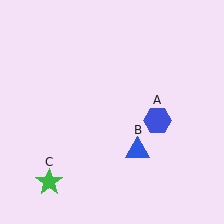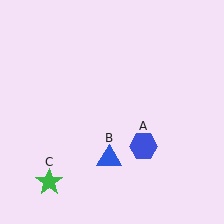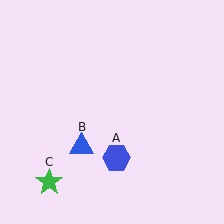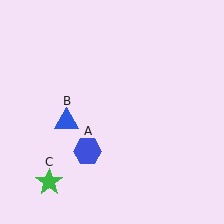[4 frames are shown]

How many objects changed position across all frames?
2 objects changed position: blue hexagon (object A), blue triangle (object B).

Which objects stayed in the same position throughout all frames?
Green star (object C) remained stationary.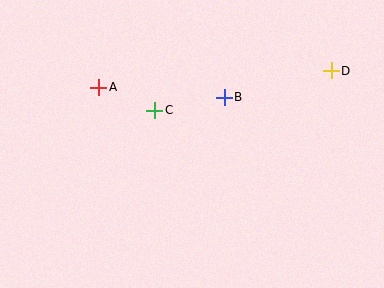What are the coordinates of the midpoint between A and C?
The midpoint between A and C is at (127, 99).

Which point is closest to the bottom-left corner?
Point A is closest to the bottom-left corner.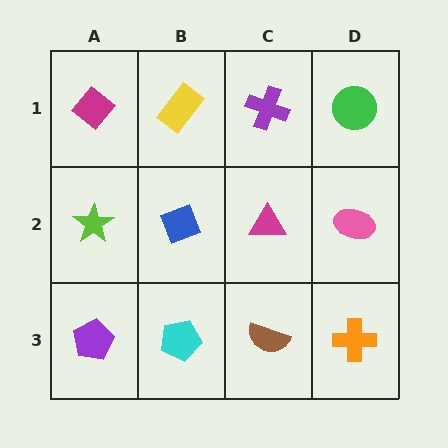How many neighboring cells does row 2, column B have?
4.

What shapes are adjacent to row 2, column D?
A green circle (row 1, column D), an orange cross (row 3, column D), a magenta triangle (row 2, column C).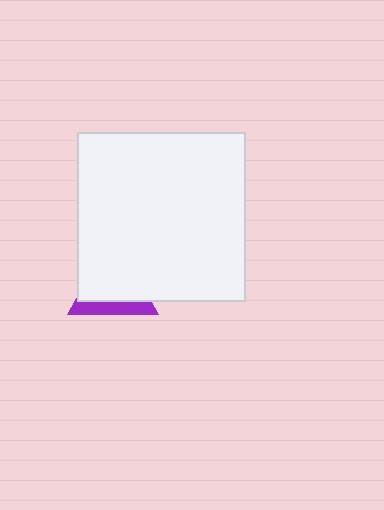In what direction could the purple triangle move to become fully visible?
The purple triangle could move toward the lower-left. That would shift it out from behind the white rectangle entirely.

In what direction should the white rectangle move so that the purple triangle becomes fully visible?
The white rectangle should move toward the upper-right. That is the shortest direction to clear the overlap and leave the purple triangle fully visible.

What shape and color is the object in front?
The object in front is a white rectangle.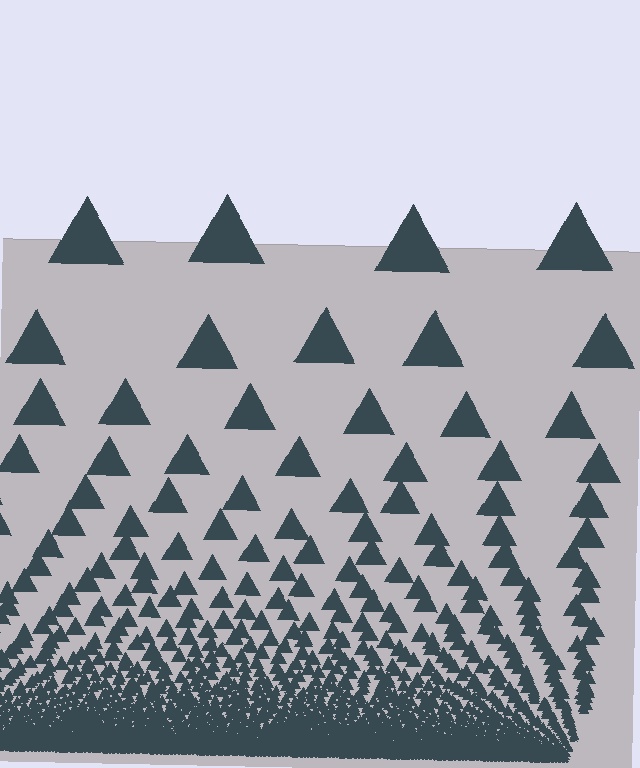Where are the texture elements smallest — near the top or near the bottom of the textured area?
Near the bottom.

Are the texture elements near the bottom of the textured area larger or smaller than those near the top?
Smaller. The gradient is inverted — elements near the bottom are smaller and denser.